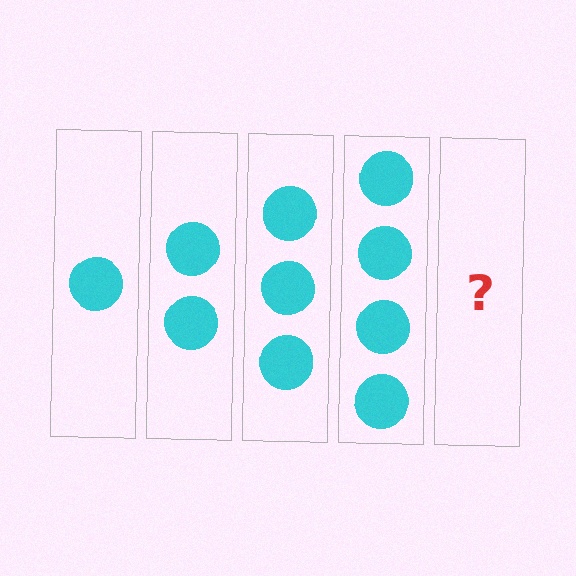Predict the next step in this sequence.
The next step is 5 circles.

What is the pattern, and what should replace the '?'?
The pattern is that each step adds one more circle. The '?' should be 5 circles.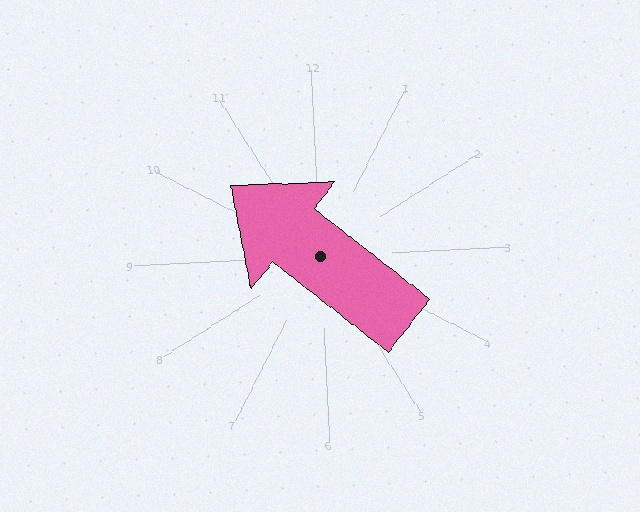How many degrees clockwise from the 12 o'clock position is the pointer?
Approximately 311 degrees.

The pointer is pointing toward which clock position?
Roughly 10 o'clock.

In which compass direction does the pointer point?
Northwest.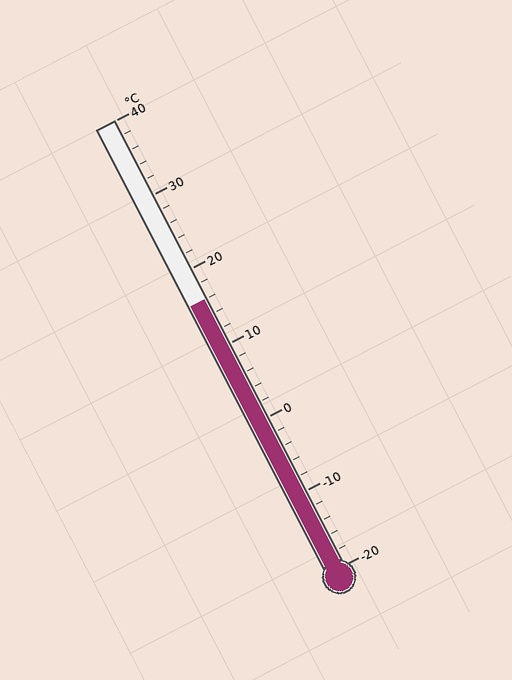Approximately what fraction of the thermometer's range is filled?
The thermometer is filled to approximately 60% of its range.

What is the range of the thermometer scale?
The thermometer scale ranges from -20°C to 40°C.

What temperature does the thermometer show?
The thermometer shows approximately 16°C.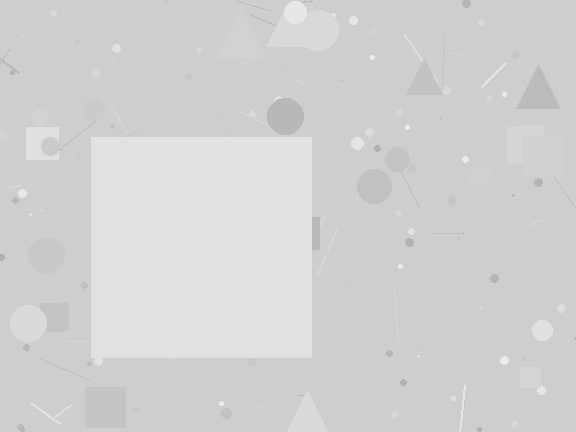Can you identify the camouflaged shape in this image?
The camouflaged shape is a square.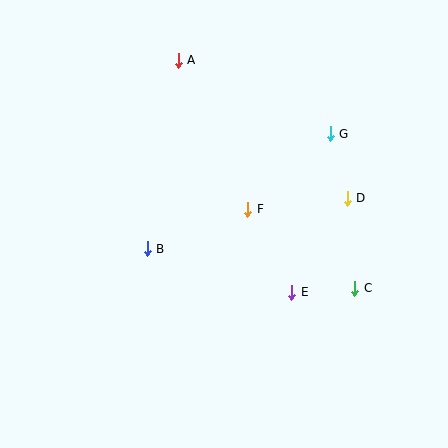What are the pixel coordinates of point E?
Point E is at (292, 292).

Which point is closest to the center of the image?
Point F at (248, 209) is closest to the center.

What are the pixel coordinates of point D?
Point D is at (347, 198).